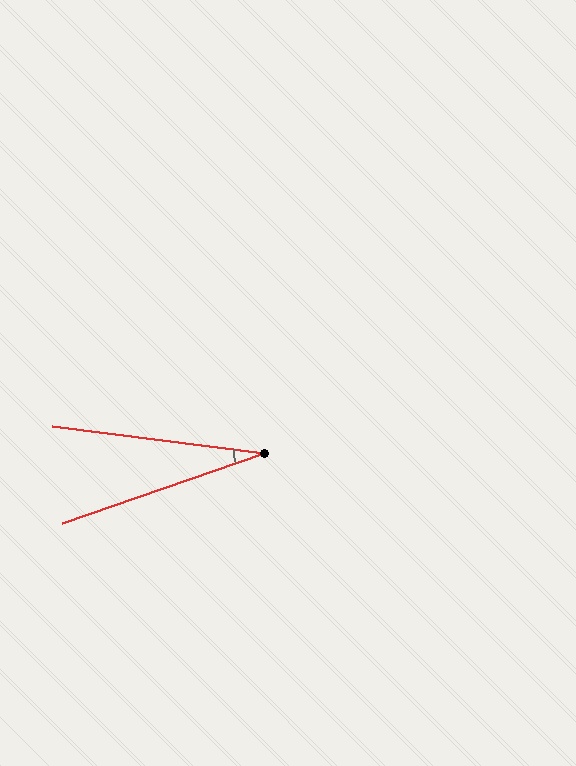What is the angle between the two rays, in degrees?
Approximately 26 degrees.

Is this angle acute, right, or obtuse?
It is acute.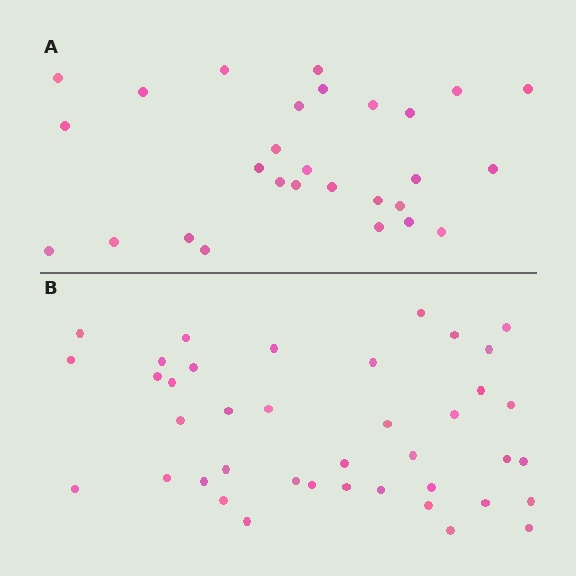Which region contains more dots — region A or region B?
Region B (the bottom region) has more dots.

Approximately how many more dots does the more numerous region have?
Region B has roughly 12 or so more dots than region A.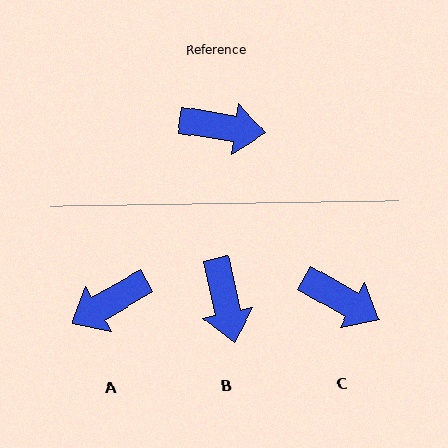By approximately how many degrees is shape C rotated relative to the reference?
Approximately 20 degrees clockwise.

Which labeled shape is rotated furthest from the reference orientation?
A, about 141 degrees away.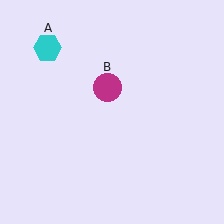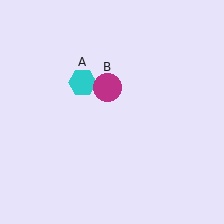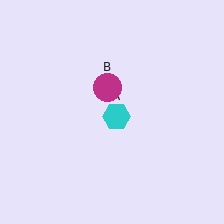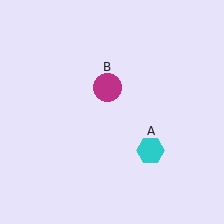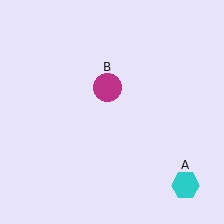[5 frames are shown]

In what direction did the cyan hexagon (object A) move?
The cyan hexagon (object A) moved down and to the right.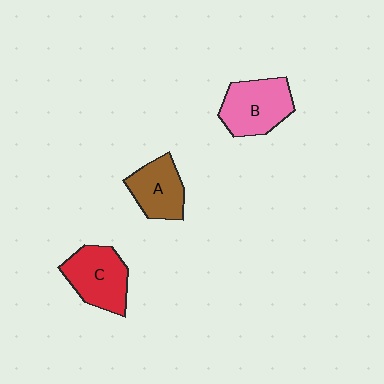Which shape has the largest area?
Shape B (pink).